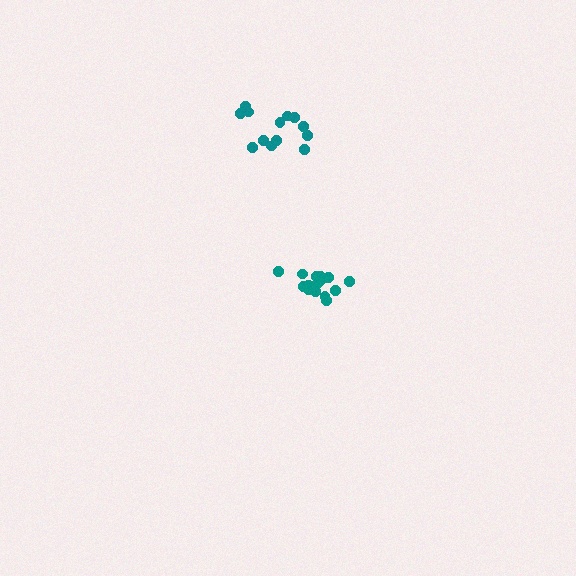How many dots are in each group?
Group 1: 15 dots, Group 2: 13 dots (28 total).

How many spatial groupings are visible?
There are 2 spatial groupings.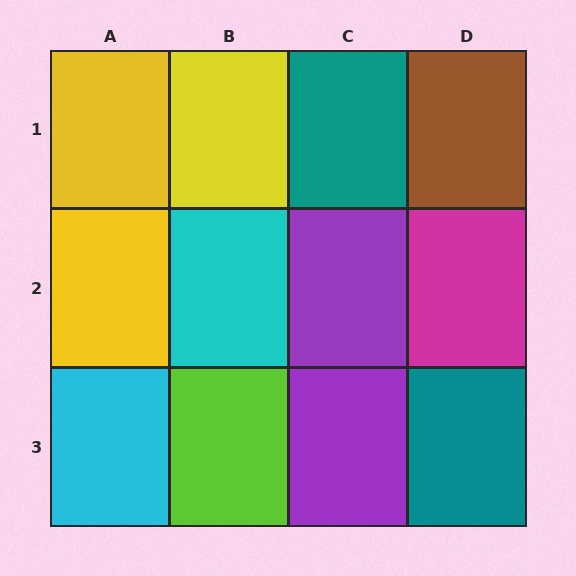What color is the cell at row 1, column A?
Yellow.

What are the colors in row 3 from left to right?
Cyan, lime, purple, teal.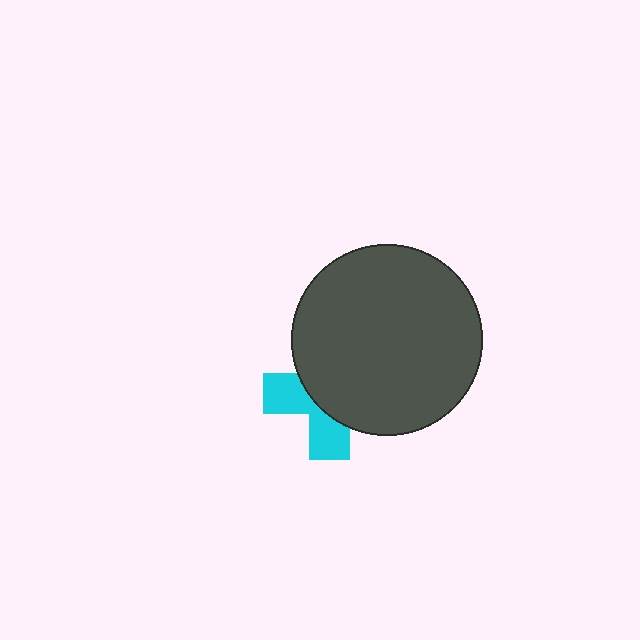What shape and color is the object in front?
The object in front is a dark gray circle.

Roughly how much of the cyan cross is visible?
A small part of it is visible (roughly 38%).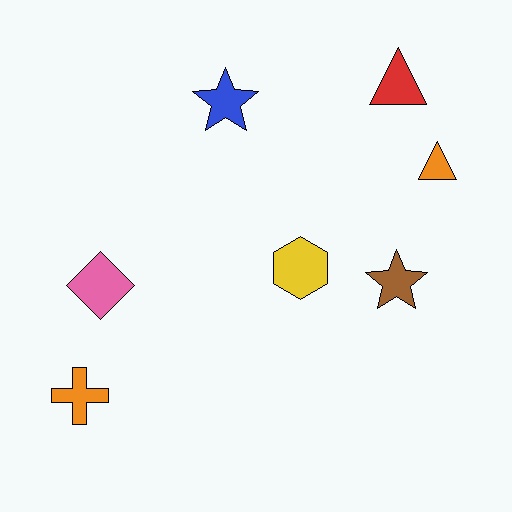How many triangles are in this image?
There are 2 triangles.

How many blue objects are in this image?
There is 1 blue object.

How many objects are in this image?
There are 7 objects.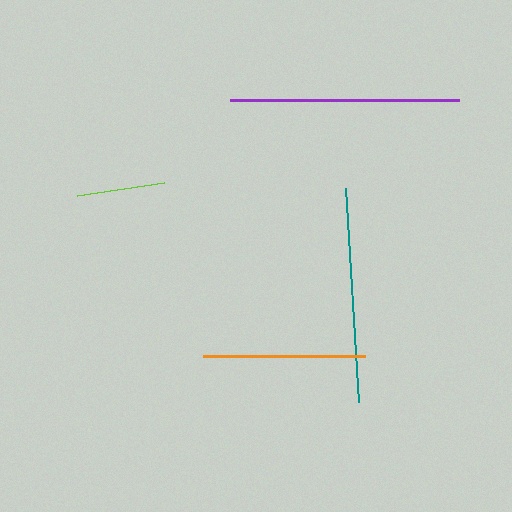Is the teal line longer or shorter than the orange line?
The teal line is longer than the orange line.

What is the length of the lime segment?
The lime segment is approximately 88 pixels long.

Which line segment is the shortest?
The lime line is the shortest at approximately 88 pixels.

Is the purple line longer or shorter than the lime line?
The purple line is longer than the lime line.